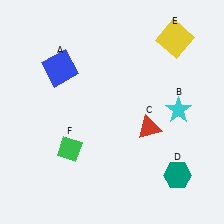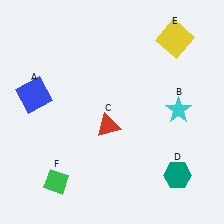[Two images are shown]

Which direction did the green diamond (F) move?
The green diamond (F) moved down.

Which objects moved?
The objects that moved are: the blue square (A), the red triangle (C), the green diamond (F).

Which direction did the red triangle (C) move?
The red triangle (C) moved left.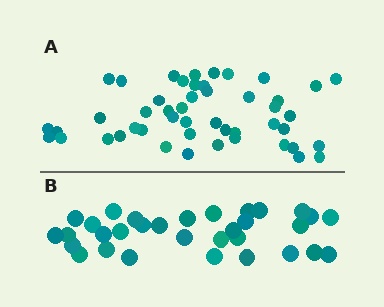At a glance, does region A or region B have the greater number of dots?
Region A (the top region) has more dots.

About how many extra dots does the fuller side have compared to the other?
Region A has approximately 15 more dots than region B.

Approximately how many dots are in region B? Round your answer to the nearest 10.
About 30 dots. (The exact count is 32, which rounds to 30.)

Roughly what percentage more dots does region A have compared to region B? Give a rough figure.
About 50% more.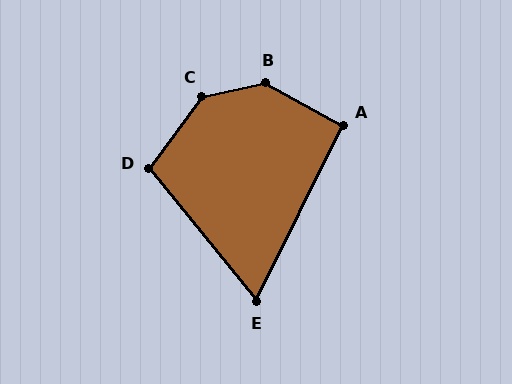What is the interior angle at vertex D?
Approximately 105 degrees (obtuse).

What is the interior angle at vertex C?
Approximately 139 degrees (obtuse).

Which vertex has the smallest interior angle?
E, at approximately 65 degrees.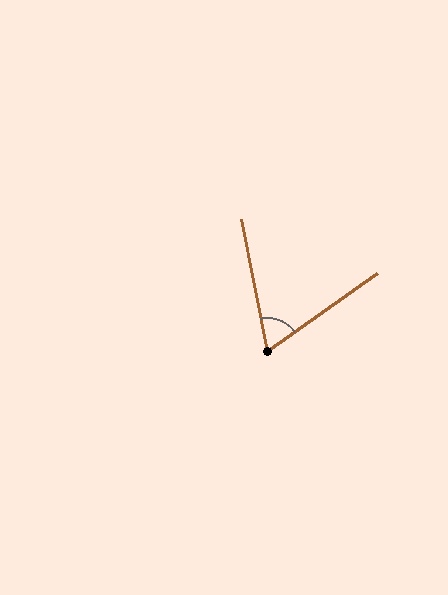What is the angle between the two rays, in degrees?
Approximately 66 degrees.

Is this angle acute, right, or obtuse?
It is acute.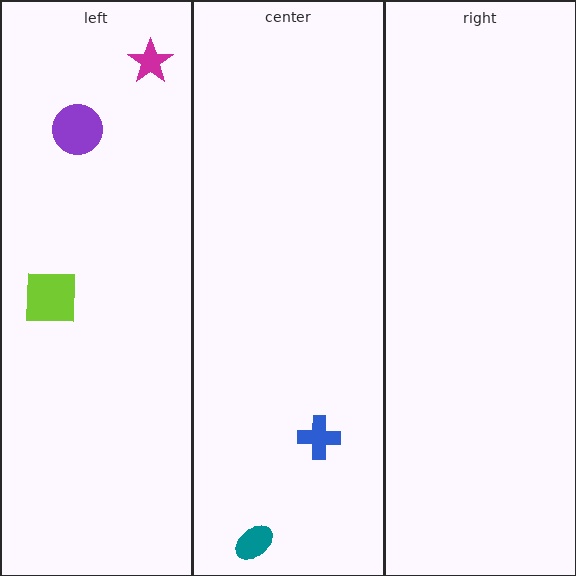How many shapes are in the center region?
2.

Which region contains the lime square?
The left region.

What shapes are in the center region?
The blue cross, the teal ellipse.